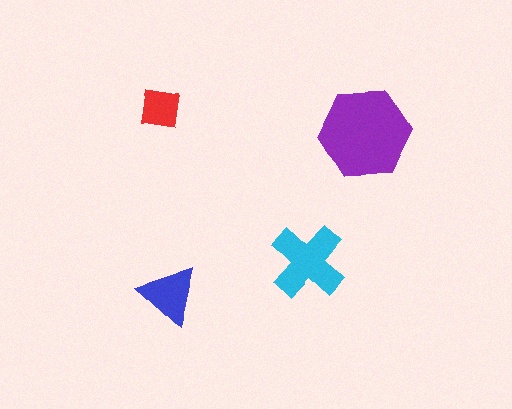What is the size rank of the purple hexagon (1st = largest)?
1st.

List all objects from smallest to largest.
The red square, the blue triangle, the cyan cross, the purple hexagon.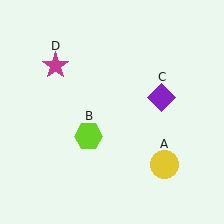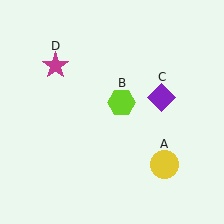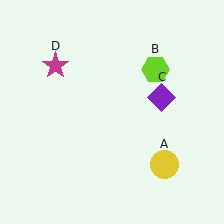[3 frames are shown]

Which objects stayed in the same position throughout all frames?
Yellow circle (object A) and purple diamond (object C) and magenta star (object D) remained stationary.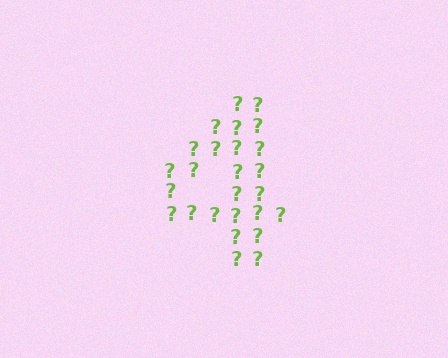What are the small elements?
The small elements are question marks.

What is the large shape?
The large shape is the digit 4.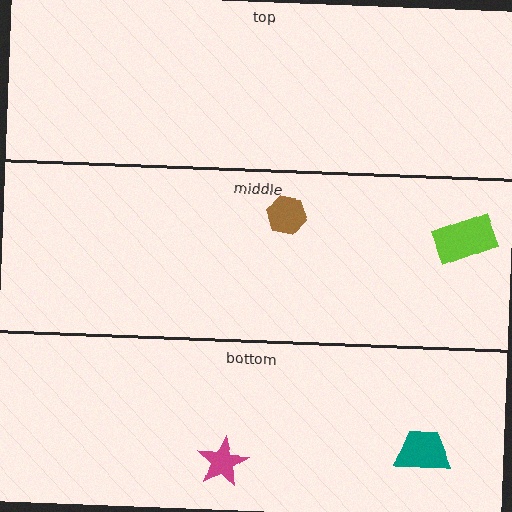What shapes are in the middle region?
The lime rectangle, the brown hexagon.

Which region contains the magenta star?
The bottom region.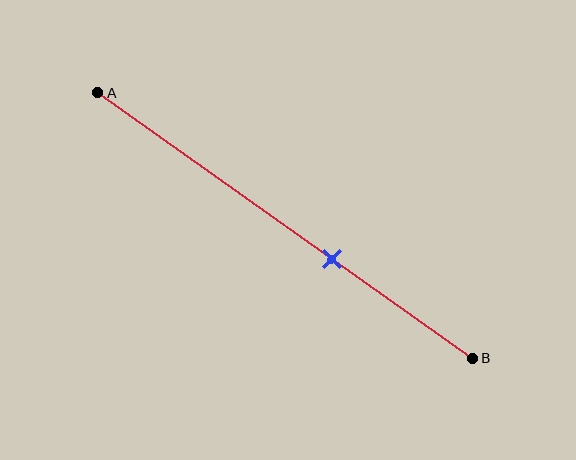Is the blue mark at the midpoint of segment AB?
No, the mark is at about 65% from A, not at the 50% midpoint.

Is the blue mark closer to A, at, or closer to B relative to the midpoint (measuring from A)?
The blue mark is closer to point B than the midpoint of segment AB.